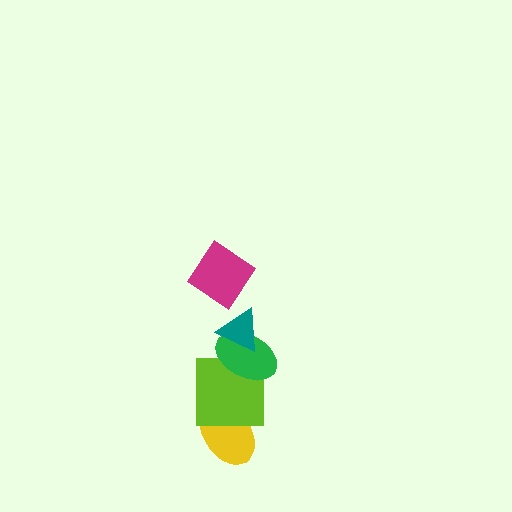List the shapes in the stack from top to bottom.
From top to bottom: the magenta diamond, the teal triangle, the green ellipse, the lime square, the yellow ellipse.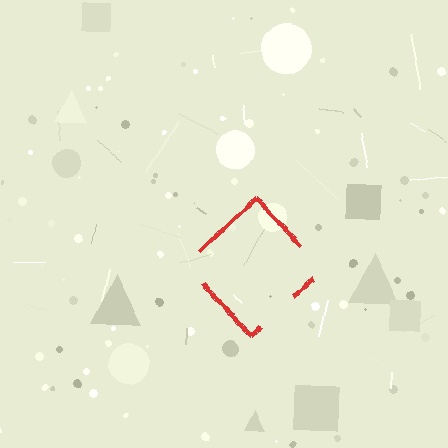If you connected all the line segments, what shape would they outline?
They would outline a diamond.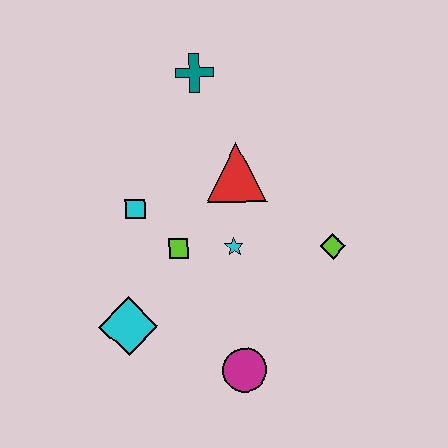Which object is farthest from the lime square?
The teal cross is farthest from the lime square.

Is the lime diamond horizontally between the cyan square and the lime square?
No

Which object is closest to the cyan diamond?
The lime square is closest to the cyan diamond.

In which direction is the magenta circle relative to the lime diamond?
The magenta circle is below the lime diamond.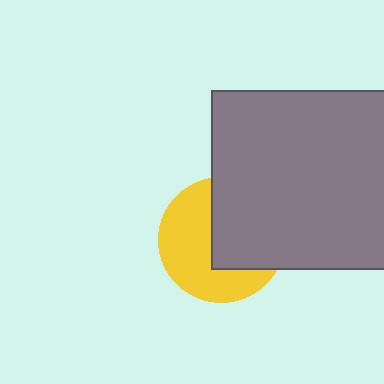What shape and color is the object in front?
The object in front is a gray square.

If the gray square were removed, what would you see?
You would see the complete yellow circle.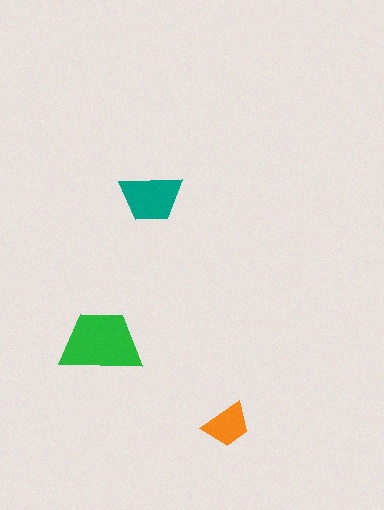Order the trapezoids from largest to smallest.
the green one, the teal one, the orange one.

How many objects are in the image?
There are 3 objects in the image.